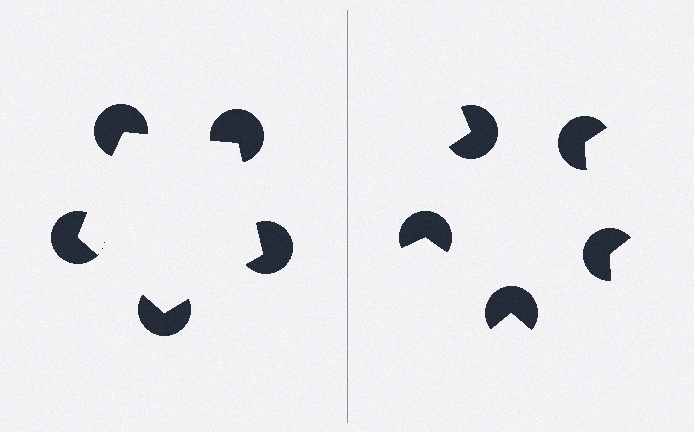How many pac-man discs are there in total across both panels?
10 — 5 on each side.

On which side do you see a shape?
An illusory pentagon appears on the left side. On the right side the wedge cuts are rotated, so no coherent shape forms.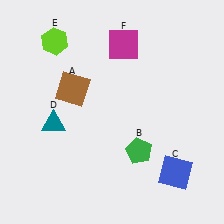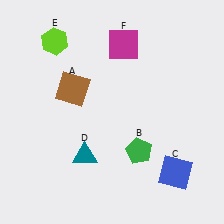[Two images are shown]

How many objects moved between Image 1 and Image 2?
1 object moved between the two images.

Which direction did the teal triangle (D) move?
The teal triangle (D) moved down.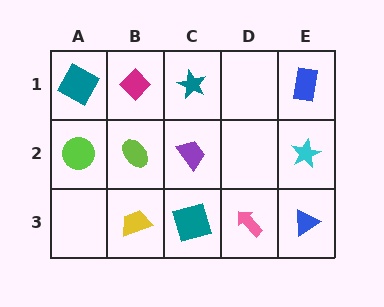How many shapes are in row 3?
4 shapes.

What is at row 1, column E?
A blue rectangle.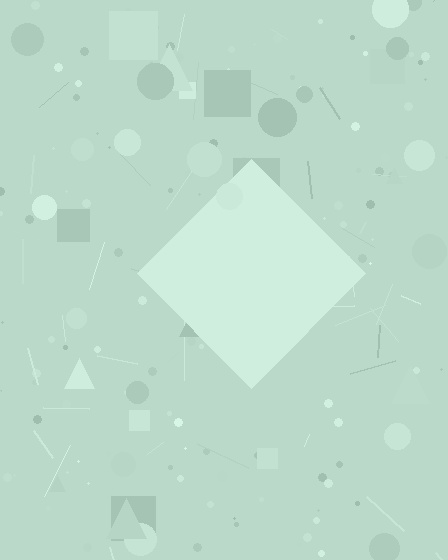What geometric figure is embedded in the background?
A diamond is embedded in the background.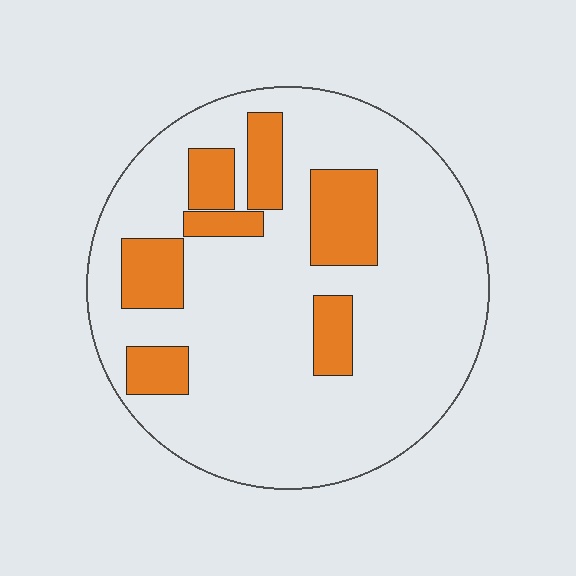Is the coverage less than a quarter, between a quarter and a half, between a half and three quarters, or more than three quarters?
Less than a quarter.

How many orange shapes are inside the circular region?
7.